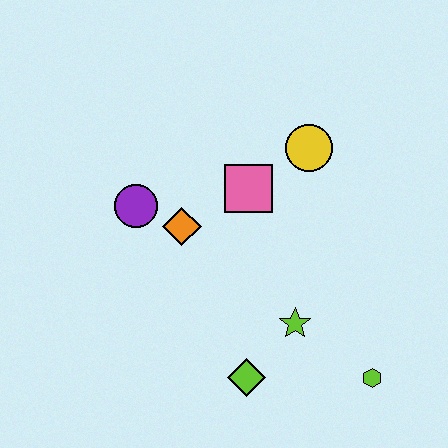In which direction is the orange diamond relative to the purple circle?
The orange diamond is to the right of the purple circle.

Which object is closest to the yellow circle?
The pink square is closest to the yellow circle.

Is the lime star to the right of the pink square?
Yes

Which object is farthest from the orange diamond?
The lime hexagon is farthest from the orange diamond.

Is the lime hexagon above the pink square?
No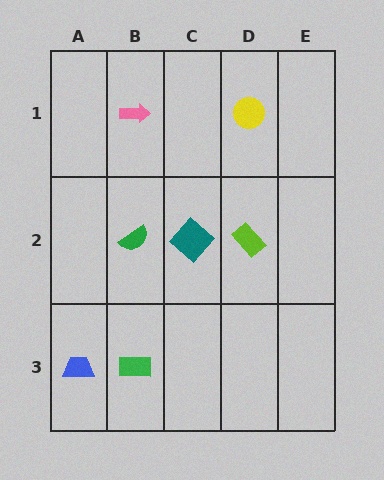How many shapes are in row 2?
3 shapes.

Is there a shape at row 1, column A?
No, that cell is empty.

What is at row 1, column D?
A yellow circle.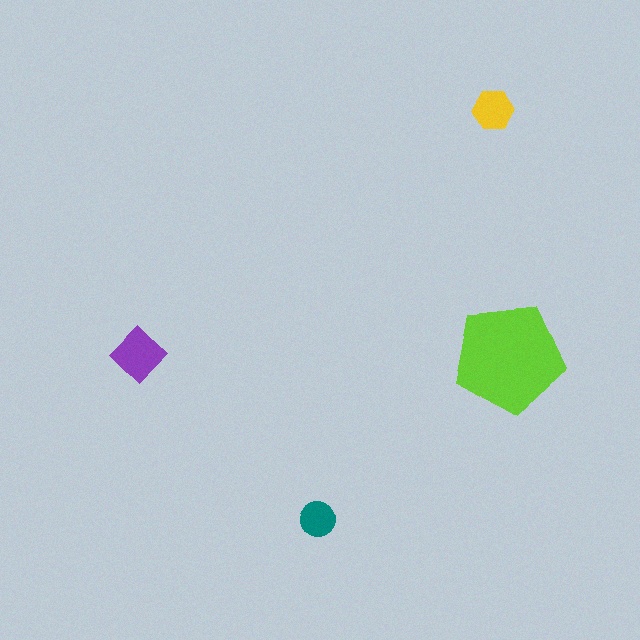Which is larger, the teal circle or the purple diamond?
The purple diamond.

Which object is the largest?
The lime pentagon.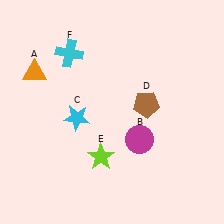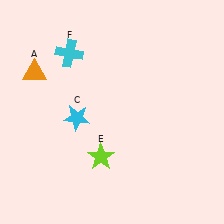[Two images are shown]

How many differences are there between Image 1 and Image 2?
There are 2 differences between the two images.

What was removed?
The brown pentagon (D), the magenta circle (B) were removed in Image 2.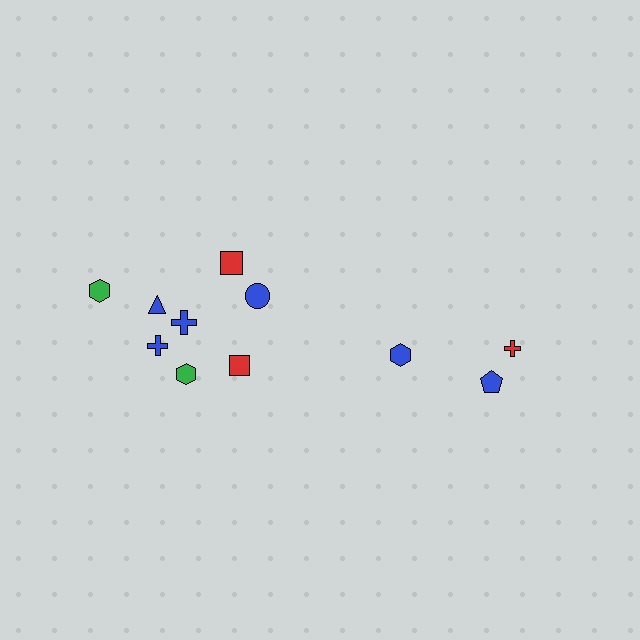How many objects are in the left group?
There are 8 objects.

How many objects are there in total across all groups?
There are 11 objects.